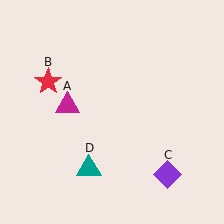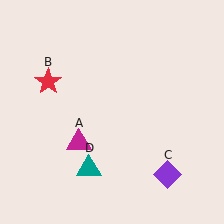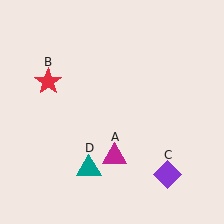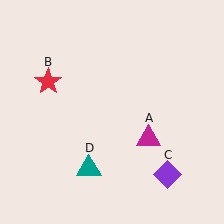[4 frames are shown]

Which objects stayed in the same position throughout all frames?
Red star (object B) and purple diamond (object C) and teal triangle (object D) remained stationary.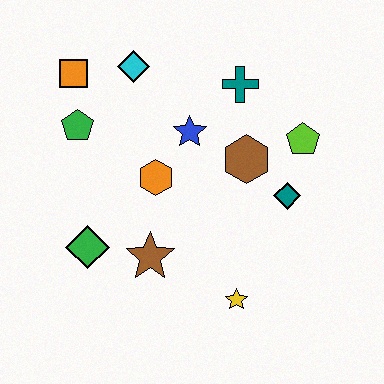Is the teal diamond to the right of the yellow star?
Yes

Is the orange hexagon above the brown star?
Yes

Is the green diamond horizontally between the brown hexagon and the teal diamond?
No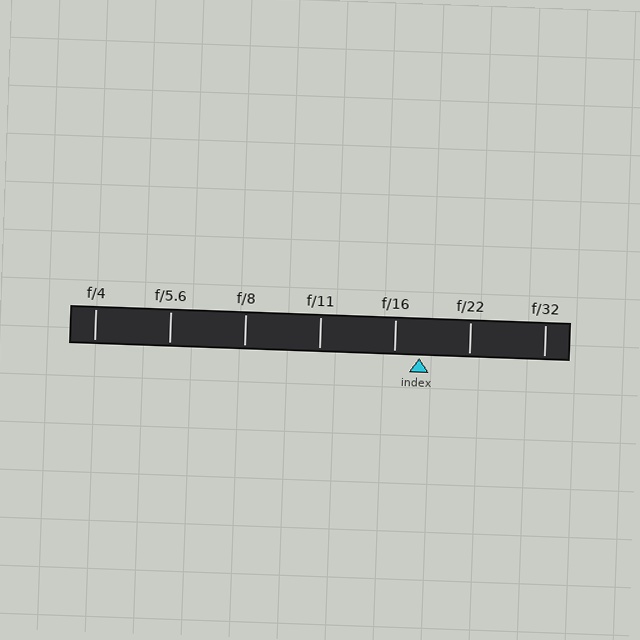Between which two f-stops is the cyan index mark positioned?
The index mark is between f/16 and f/22.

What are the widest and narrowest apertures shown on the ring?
The widest aperture shown is f/4 and the narrowest is f/32.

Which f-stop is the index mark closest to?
The index mark is closest to f/16.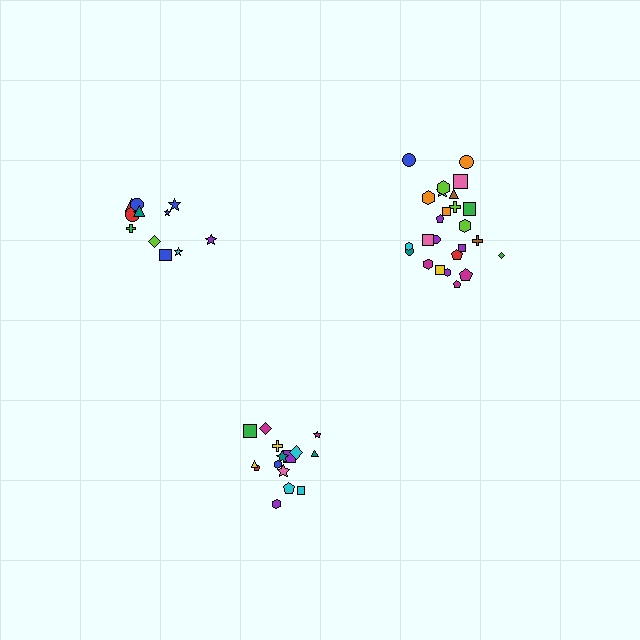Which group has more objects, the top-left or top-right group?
The top-right group.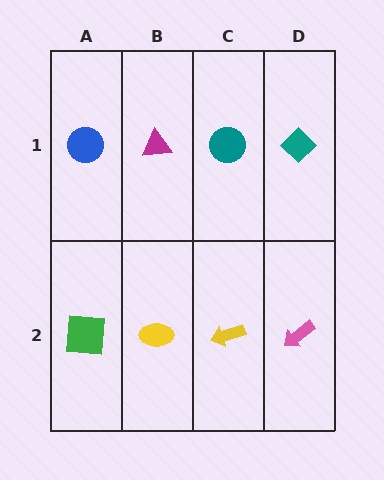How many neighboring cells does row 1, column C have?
3.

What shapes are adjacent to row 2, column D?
A teal diamond (row 1, column D), a yellow arrow (row 2, column C).